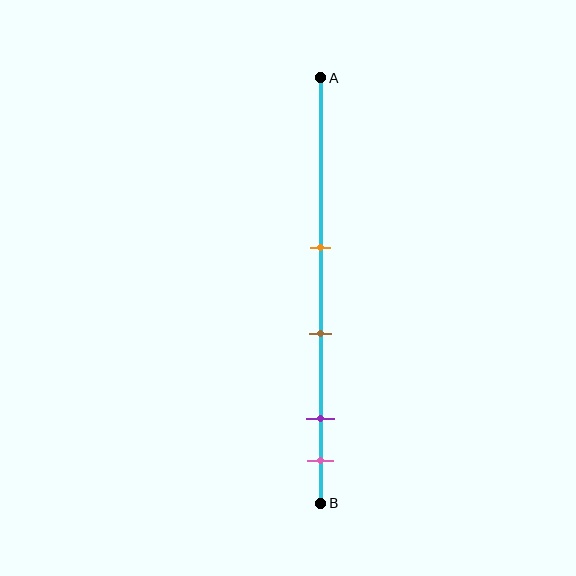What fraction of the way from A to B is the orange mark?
The orange mark is approximately 40% (0.4) of the way from A to B.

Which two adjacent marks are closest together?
The purple and pink marks are the closest adjacent pair.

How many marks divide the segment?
There are 4 marks dividing the segment.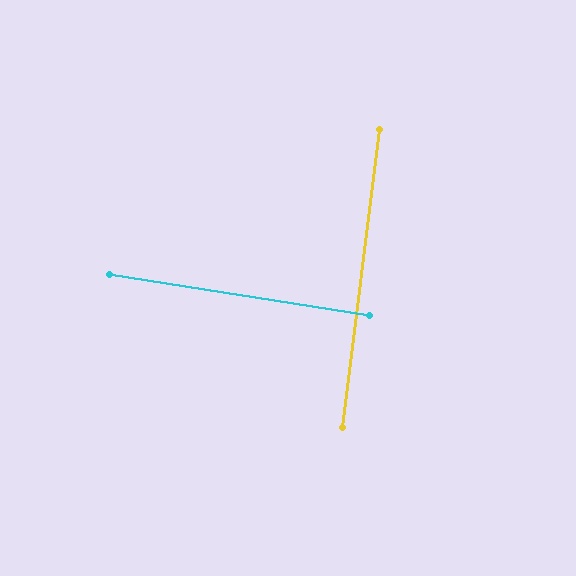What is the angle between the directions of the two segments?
Approximately 88 degrees.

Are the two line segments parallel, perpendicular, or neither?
Perpendicular — they meet at approximately 88°.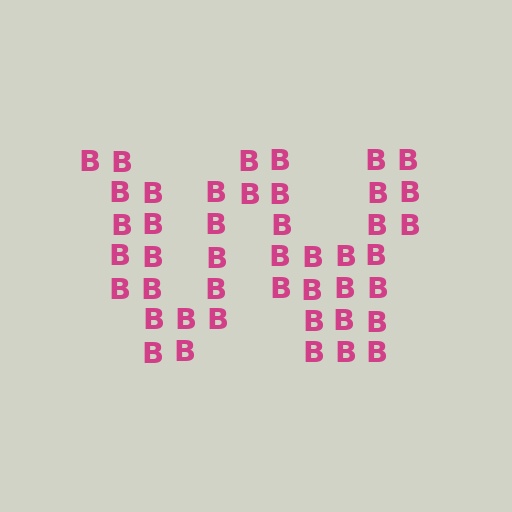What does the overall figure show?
The overall figure shows the letter W.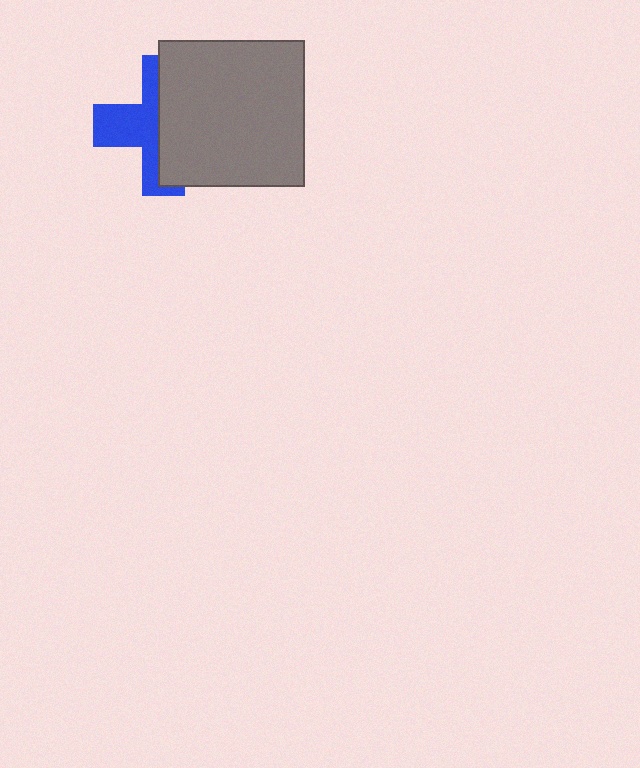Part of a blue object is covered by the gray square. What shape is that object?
It is a cross.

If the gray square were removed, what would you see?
You would see the complete blue cross.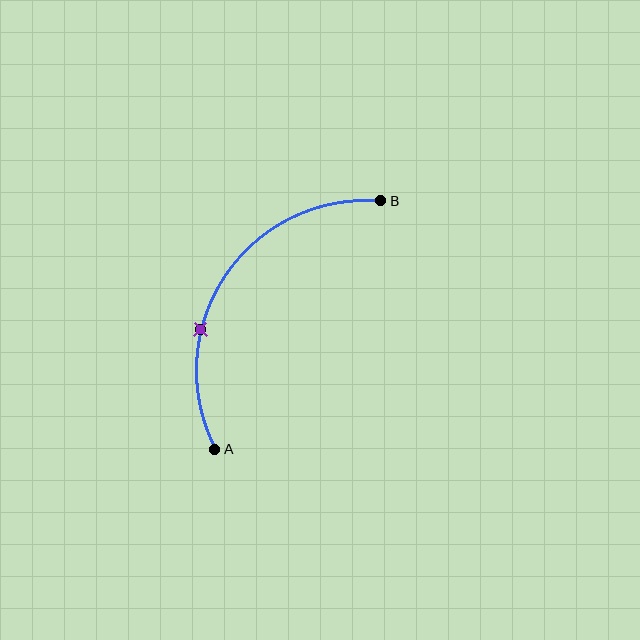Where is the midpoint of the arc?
The arc midpoint is the point on the curve farthest from the straight line joining A and B. It sits above and to the left of that line.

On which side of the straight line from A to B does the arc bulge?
The arc bulges above and to the left of the straight line connecting A and B.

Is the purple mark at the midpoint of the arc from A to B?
No. The purple mark lies on the arc but is closer to endpoint A. The arc midpoint would be at the point on the curve equidistant along the arc from both A and B.